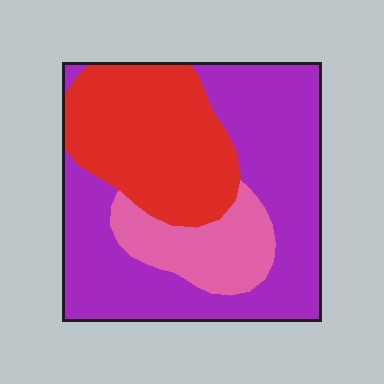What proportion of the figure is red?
Red covers roughly 30% of the figure.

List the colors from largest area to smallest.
From largest to smallest: purple, red, pink.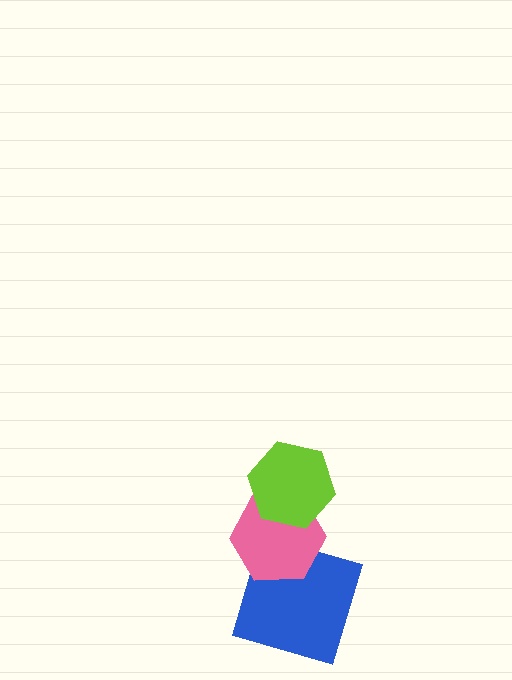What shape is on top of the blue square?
The pink hexagon is on top of the blue square.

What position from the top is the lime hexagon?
The lime hexagon is 1st from the top.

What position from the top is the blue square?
The blue square is 3rd from the top.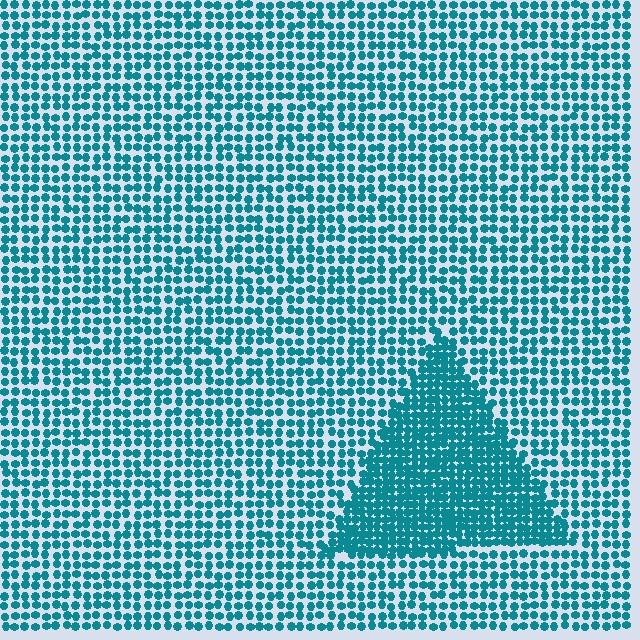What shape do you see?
I see a triangle.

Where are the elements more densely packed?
The elements are more densely packed inside the triangle boundary.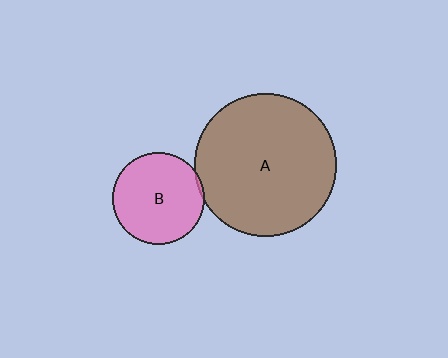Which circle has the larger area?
Circle A (brown).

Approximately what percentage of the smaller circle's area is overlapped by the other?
Approximately 5%.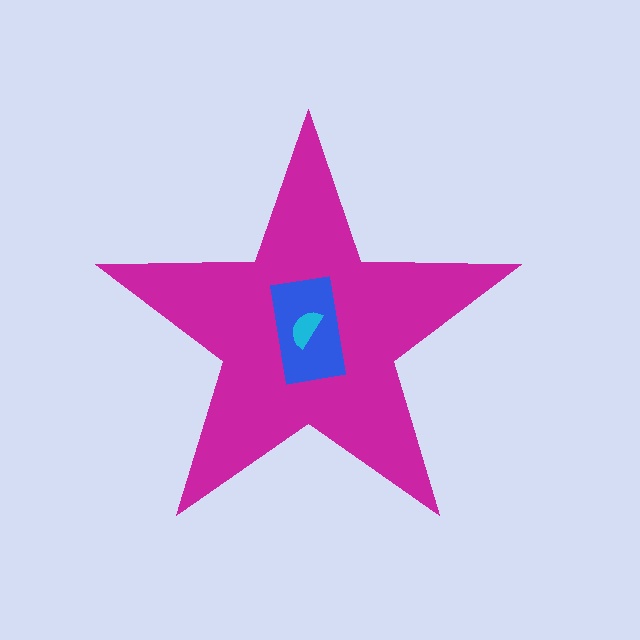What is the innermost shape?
The cyan semicircle.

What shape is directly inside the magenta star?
The blue rectangle.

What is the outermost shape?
The magenta star.